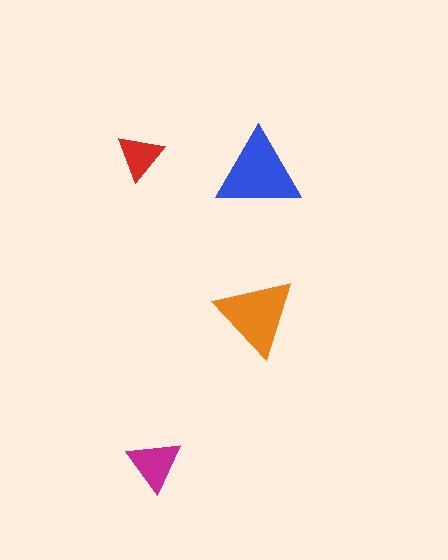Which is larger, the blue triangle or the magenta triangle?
The blue one.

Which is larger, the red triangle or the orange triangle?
The orange one.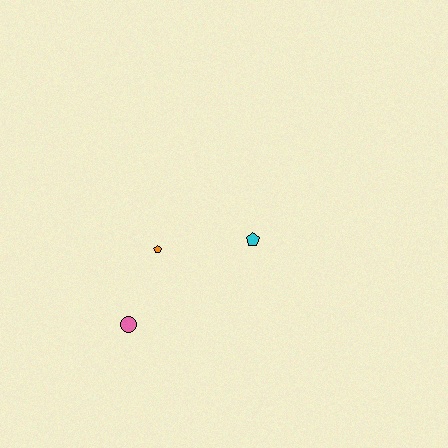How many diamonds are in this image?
There are no diamonds.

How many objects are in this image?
There are 3 objects.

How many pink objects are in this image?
There is 1 pink object.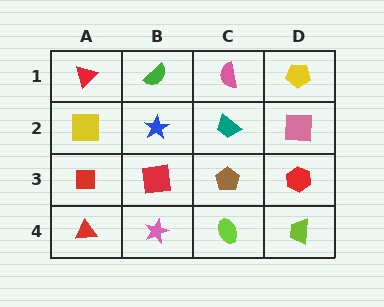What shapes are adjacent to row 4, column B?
A red square (row 3, column B), a red triangle (row 4, column A), a lime ellipse (row 4, column C).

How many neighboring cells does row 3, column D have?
3.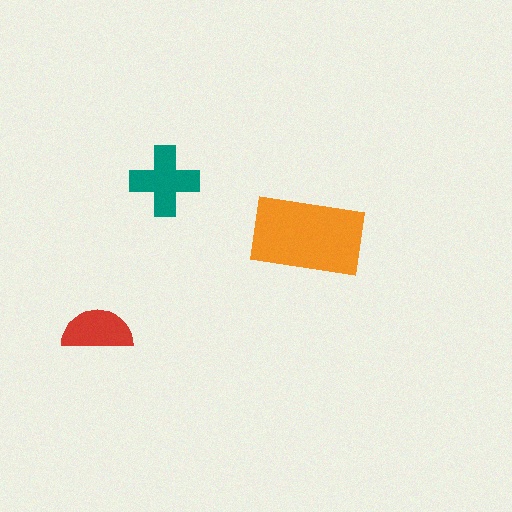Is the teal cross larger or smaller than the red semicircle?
Larger.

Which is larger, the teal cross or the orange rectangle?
The orange rectangle.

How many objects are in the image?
There are 3 objects in the image.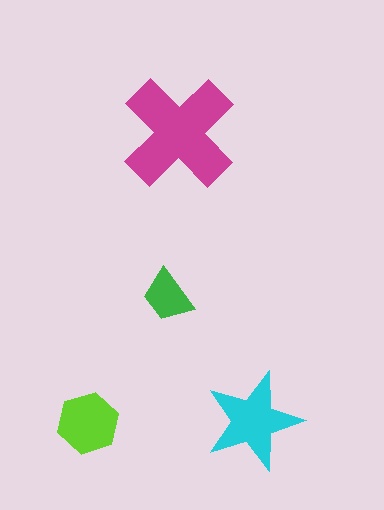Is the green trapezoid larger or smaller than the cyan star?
Smaller.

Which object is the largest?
The magenta cross.